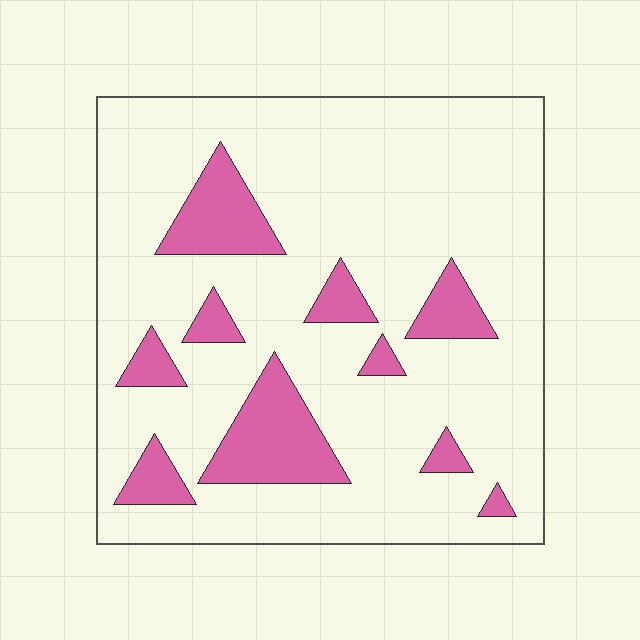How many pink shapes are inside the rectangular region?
10.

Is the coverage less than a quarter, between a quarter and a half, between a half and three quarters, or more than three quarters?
Less than a quarter.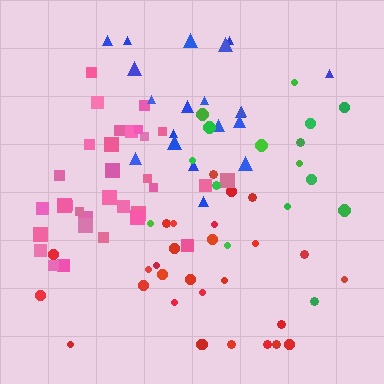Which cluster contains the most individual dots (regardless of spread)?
Pink (32).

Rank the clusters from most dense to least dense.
pink, red, blue, green.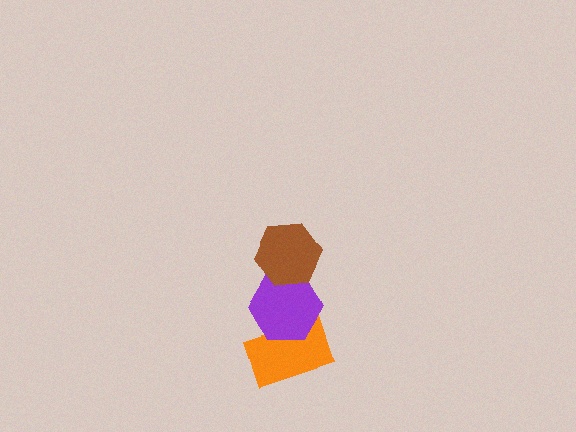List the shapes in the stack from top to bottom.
From top to bottom: the brown hexagon, the purple hexagon, the orange rectangle.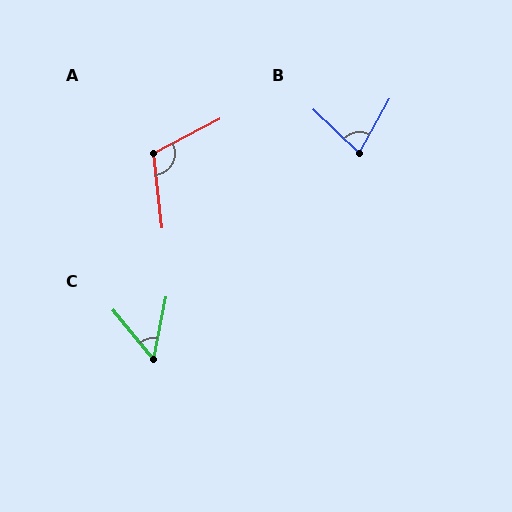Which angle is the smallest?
C, at approximately 50 degrees.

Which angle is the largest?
A, at approximately 111 degrees.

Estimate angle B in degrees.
Approximately 75 degrees.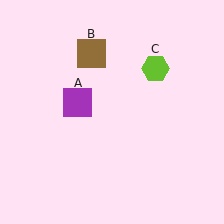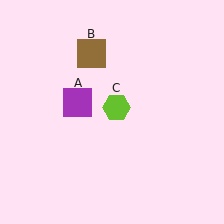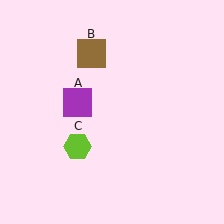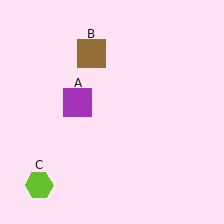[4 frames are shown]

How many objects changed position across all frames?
1 object changed position: lime hexagon (object C).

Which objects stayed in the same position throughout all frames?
Purple square (object A) and brown square (object B) remained stationary.